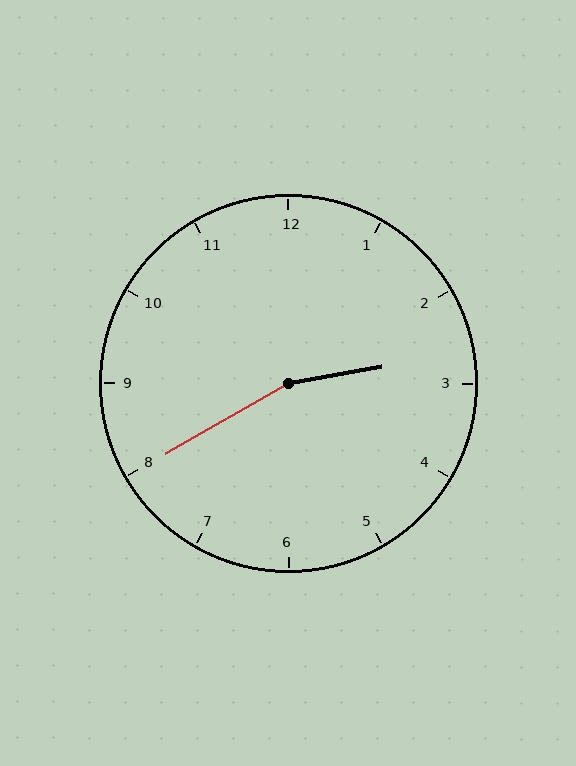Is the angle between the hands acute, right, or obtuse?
It is obtuse.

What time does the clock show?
2:40.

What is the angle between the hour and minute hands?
Approximately 160 degrees.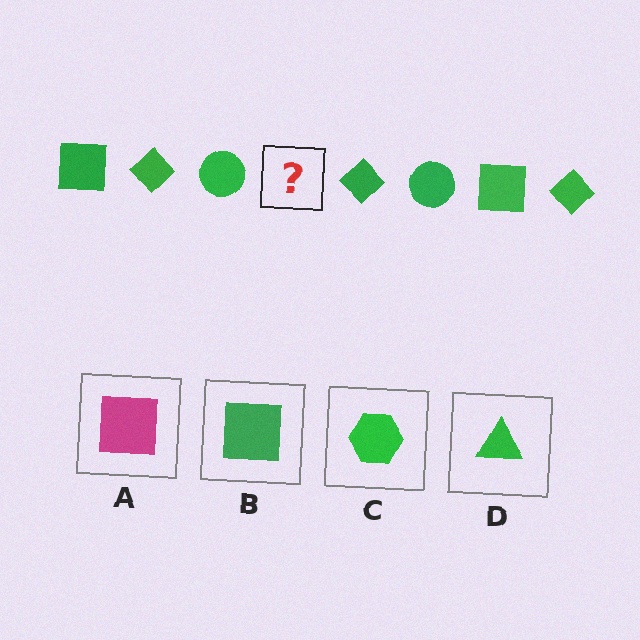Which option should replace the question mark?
Option B.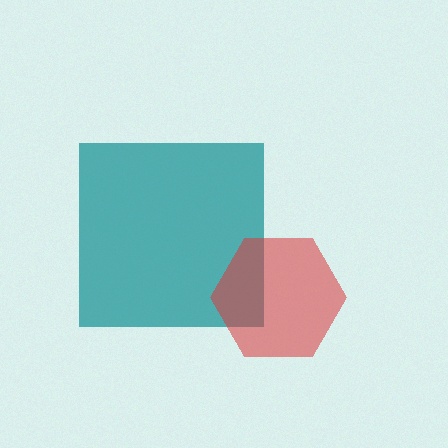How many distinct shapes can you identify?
There are 2 distinct shapes: a teal square, a red hexagon.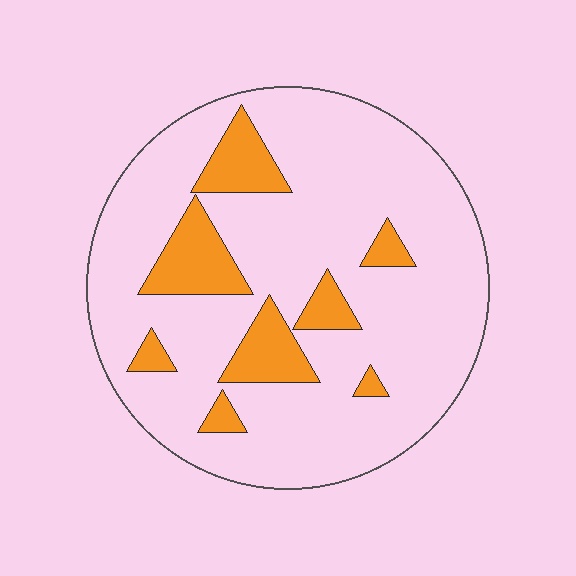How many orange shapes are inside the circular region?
8.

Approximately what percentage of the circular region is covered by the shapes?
Approximately 15%.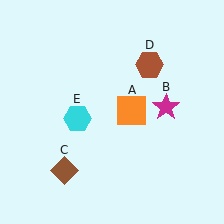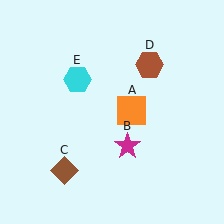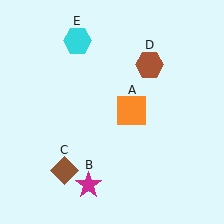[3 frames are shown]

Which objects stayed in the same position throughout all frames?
Orange square (object A) and brown diamond (object C) and brown hexagon (object D) remained stationary.